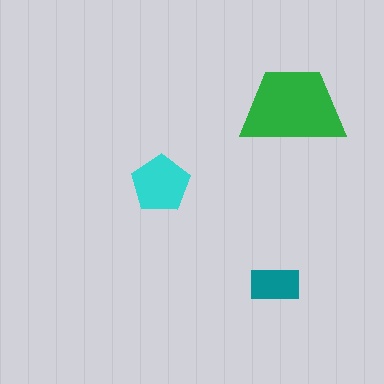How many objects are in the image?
There are 3 objects in the image.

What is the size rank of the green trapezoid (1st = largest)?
1st.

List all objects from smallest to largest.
The teal rectangle, the cyan pentagon, the green trapezoid.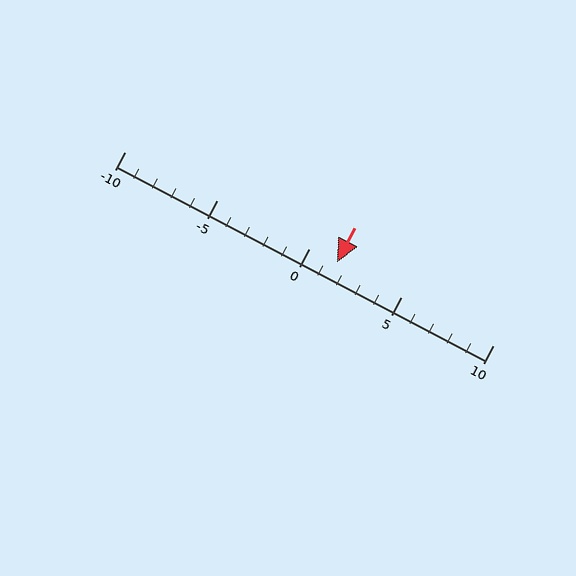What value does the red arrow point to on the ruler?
The red arrow points to approximately 2.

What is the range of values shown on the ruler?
The ruler shows values from -10 to 10.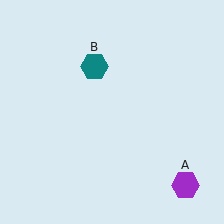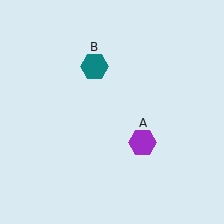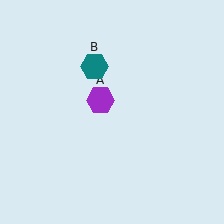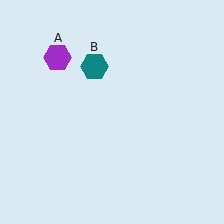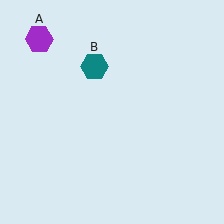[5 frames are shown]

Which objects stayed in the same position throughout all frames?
Teal hexagon (object B) remained stationary.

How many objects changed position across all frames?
1 object changed position: purple hexagon (object A).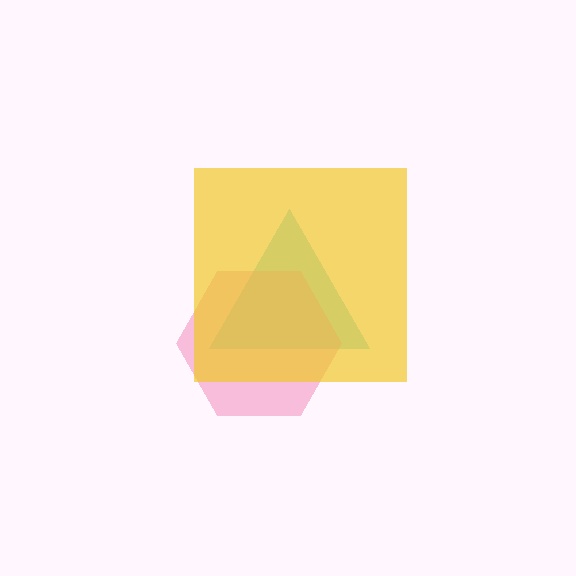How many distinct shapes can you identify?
There are 3 distinct shapes: a cyan triangle, a pink hexagon, a yellow square.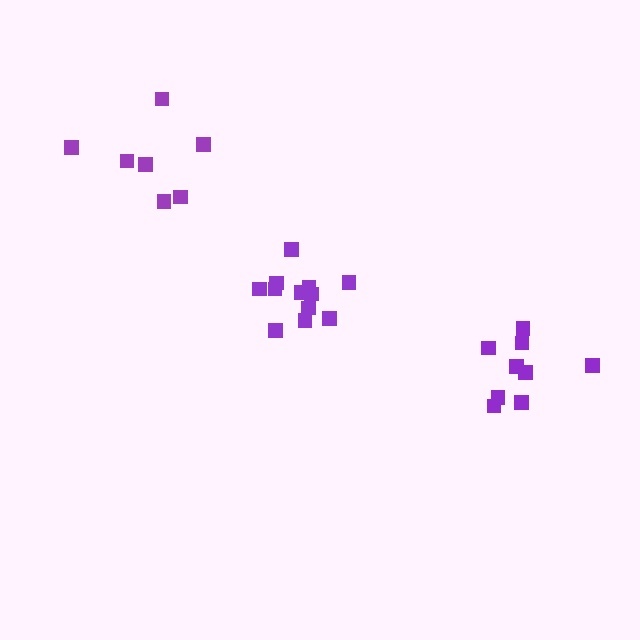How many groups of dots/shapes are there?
There are 3 groups.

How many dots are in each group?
Group 1: 7 dots, Group 2: 9 dots, Group 3: 12 dots (28 total).